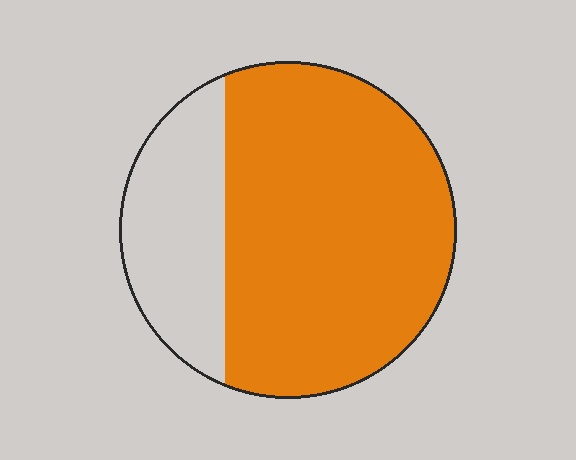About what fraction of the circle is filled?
About three quarters (3/4).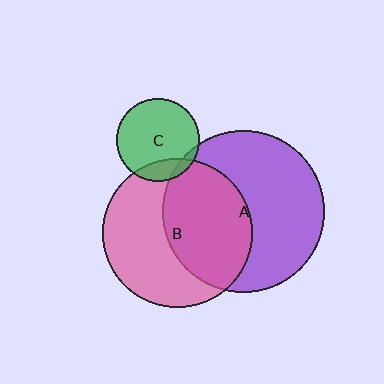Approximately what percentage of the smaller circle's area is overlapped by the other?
Approximately 5%.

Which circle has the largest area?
Circle A (purple).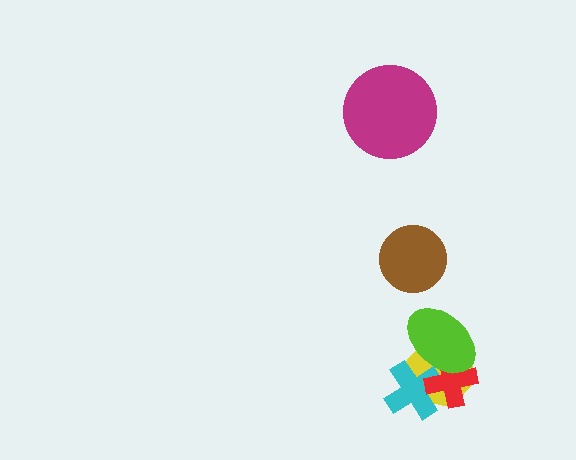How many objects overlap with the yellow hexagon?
3 objects overlap with the yellow hexagon.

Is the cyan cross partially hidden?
Yes, it is partially covered by another shape.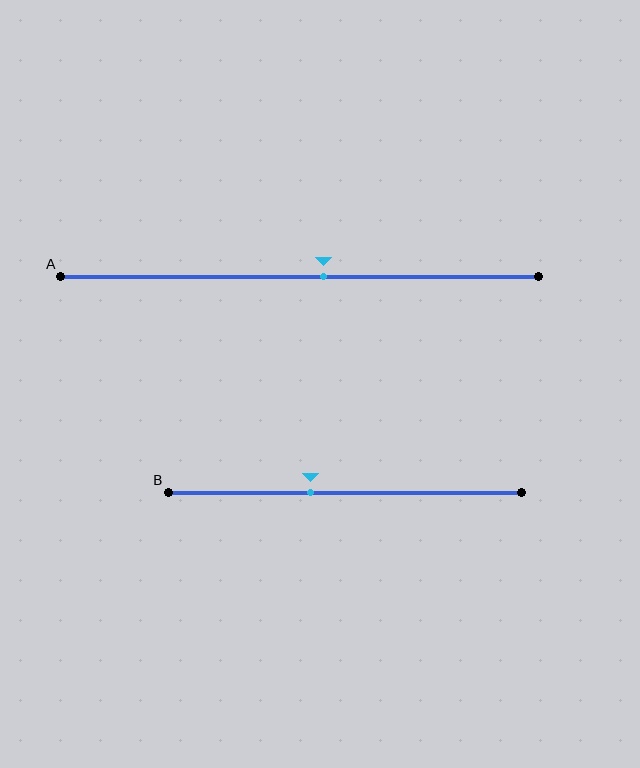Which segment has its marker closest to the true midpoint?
Segment A has its marker closest to the true midpoint.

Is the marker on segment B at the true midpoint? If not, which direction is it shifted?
No, the marker on segment B is shifted to the left by about 10% of the segment length.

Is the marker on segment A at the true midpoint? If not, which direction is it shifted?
No, the marker on segment A is shifted to the right by about 5% of the segment length.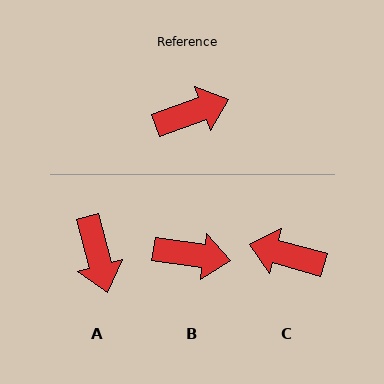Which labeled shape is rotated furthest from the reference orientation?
C, about 144 degrees away.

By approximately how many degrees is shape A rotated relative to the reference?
Approximately 95 degrees clockwise.